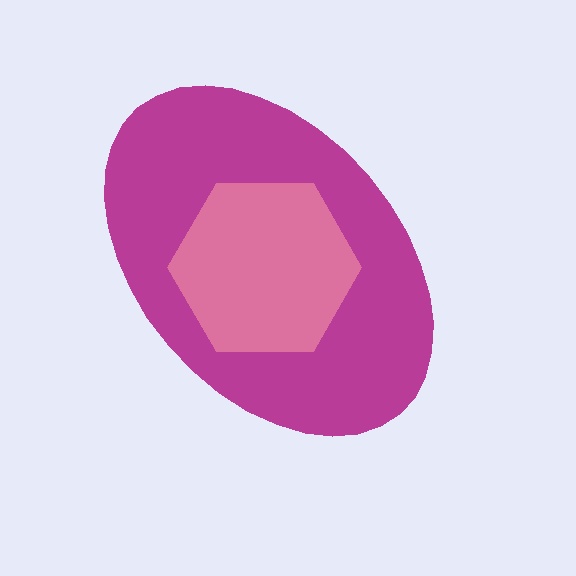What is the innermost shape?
The pink hexagon.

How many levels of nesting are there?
2.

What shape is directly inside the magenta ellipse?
The pink hexagon.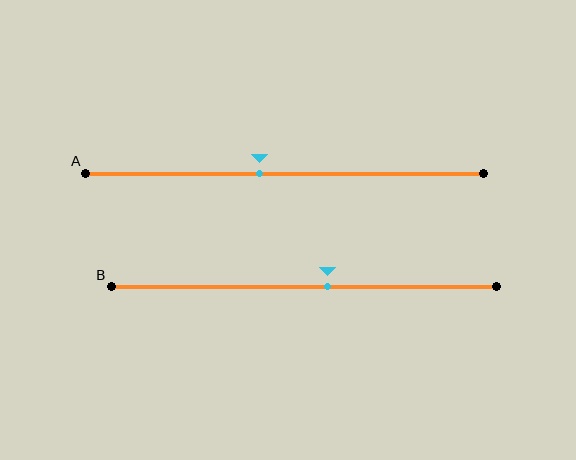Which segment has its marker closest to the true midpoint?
Segment B has its marker closest to the true midpoint.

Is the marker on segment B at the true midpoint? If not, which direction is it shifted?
No, the marker on segment B is shifted to the right by about 6% of the segment length.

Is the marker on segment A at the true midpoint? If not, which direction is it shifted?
No, the marker on segment A is shifted to the left by about 6% of the segment length.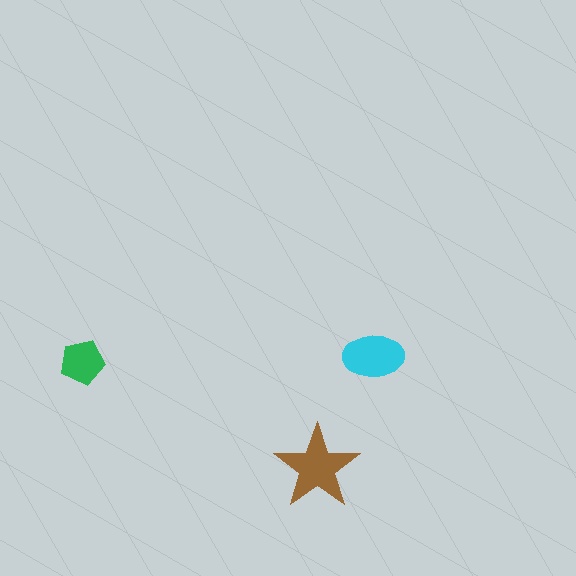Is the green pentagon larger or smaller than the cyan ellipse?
Smaller.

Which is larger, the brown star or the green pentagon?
The brown star.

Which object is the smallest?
The green pentagon.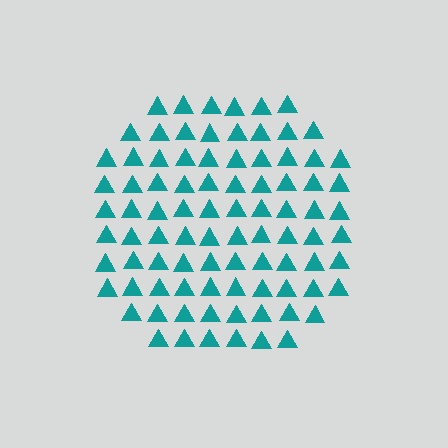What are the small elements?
The small elements are triangles.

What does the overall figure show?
The overall figure shows a circle.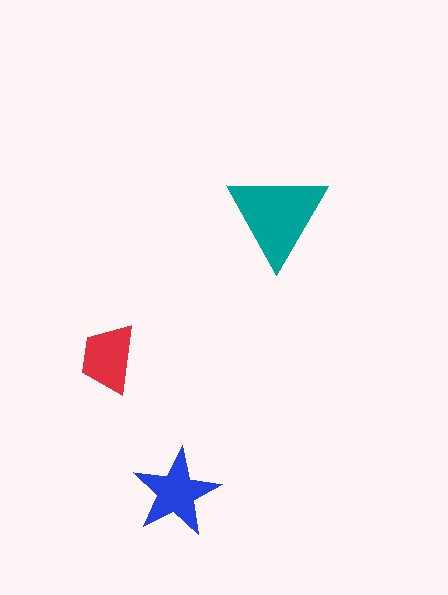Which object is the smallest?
The red trapezoid.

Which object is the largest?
The teal triangle.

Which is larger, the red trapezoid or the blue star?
The blue star.